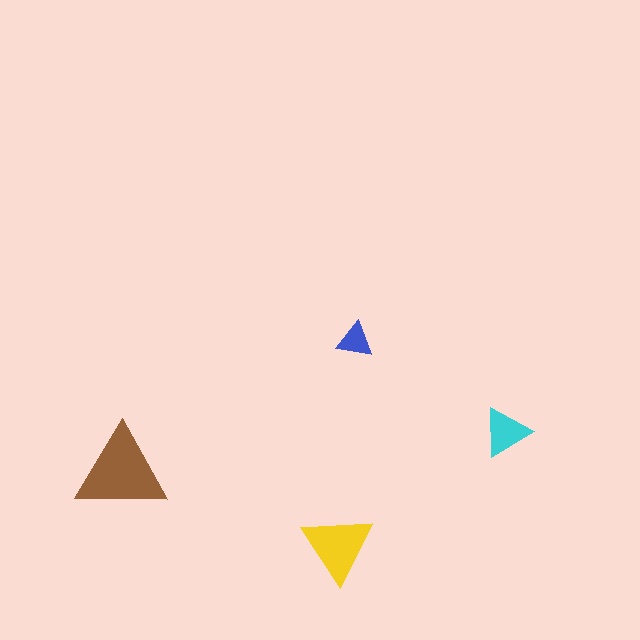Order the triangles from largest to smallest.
the brown one, the yellow one, the cyan one, the blue one.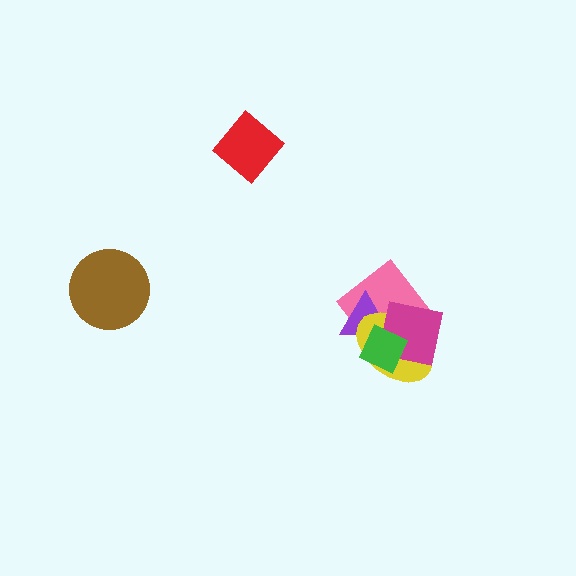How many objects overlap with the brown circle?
0 objects overlap with the brown circle.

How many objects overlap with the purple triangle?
4 objects overlap with the purple triangle.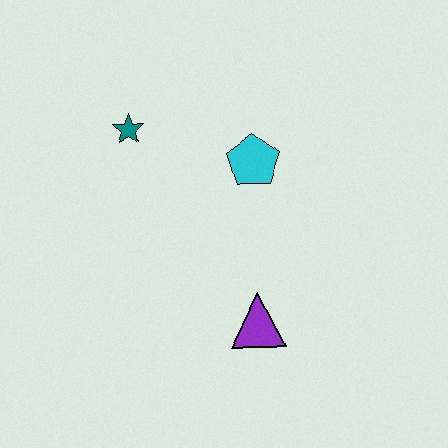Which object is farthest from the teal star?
The purple triangle is farthest from the teal star.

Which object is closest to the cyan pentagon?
The teal star is closest to the cyan pentagon.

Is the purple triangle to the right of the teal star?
Yes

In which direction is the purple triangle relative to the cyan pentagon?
The purple triangle is below the cyan pentagon.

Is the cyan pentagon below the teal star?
Yes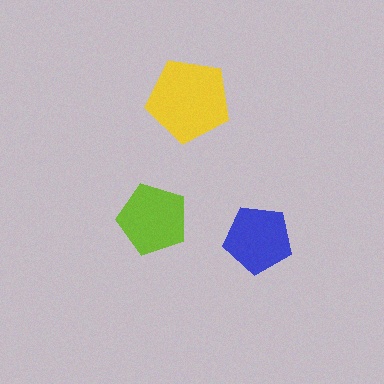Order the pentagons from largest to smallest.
the yellow one, the lime one, the blue one.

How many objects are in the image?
There are 3 objects in the image.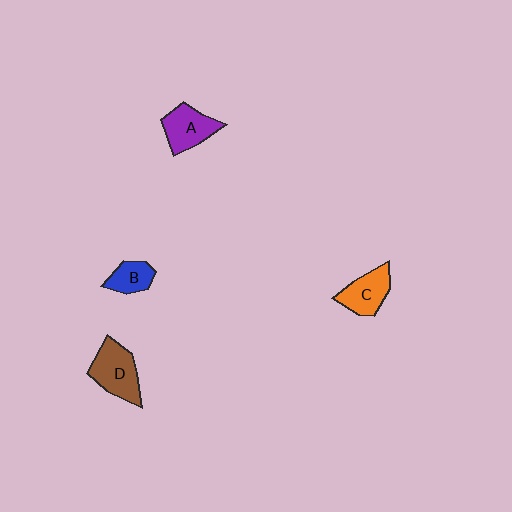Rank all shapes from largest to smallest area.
From largest to smallest: D (brown), A (purple), C (orange), B (blue).